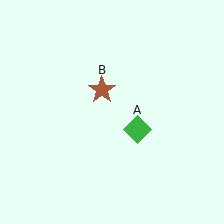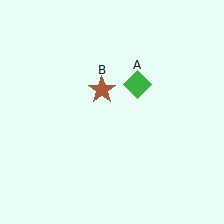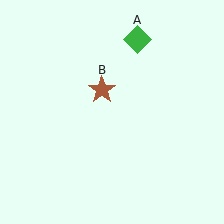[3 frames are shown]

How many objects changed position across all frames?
1 object changed position: green diamond (object A).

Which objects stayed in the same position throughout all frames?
Brown star (object B) remained stationary.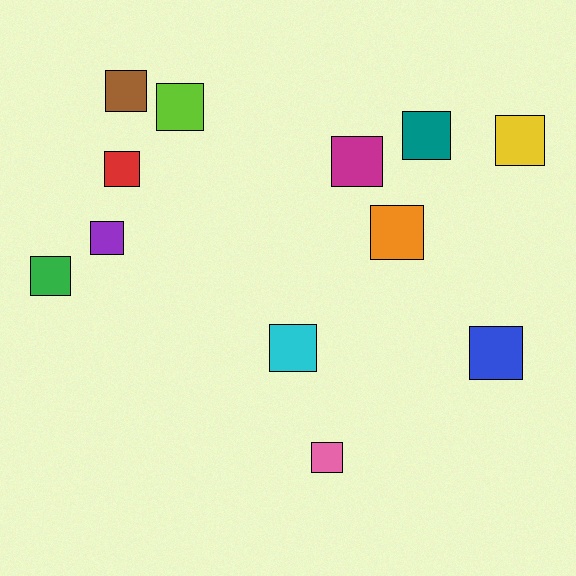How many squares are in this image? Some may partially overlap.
There are 12 squares.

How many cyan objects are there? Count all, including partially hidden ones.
There is 1 cyan object.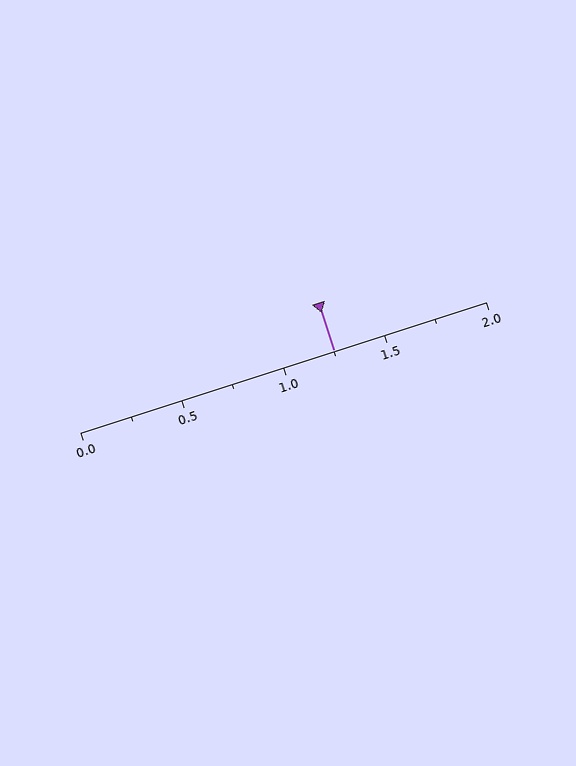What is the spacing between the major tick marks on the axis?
The major ticks are spaced 0.5 apart.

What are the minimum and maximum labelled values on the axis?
The axis runs from 0.0 to 2.0.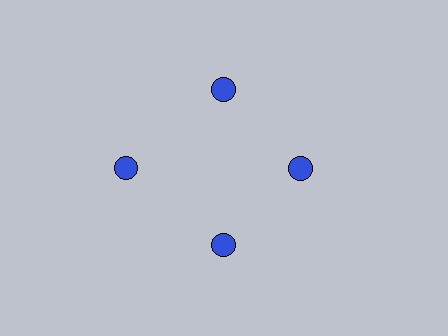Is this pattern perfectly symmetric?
No. The 4 blue circles are arranged in a ring, but one element near the 9 o'clock position is pushed outward from the center, breaking the 4-fold rotational symmetry.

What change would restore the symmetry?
The symmetry would be restored by moving it inward, back onto the ring so that all 4 circles sit at equal angles and equal distance from the center.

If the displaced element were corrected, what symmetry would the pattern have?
It would have 4-fold rotational symmetry — the pattern would map onto itself every 90 degrees.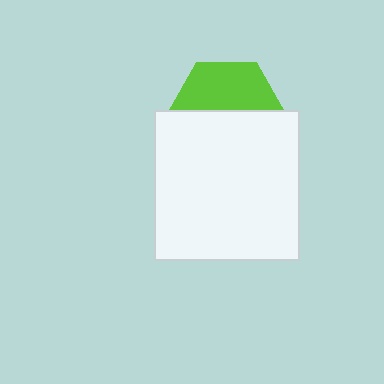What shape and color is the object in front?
The object in front is a white rectangle.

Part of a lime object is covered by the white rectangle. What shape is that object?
It is a hexagon.